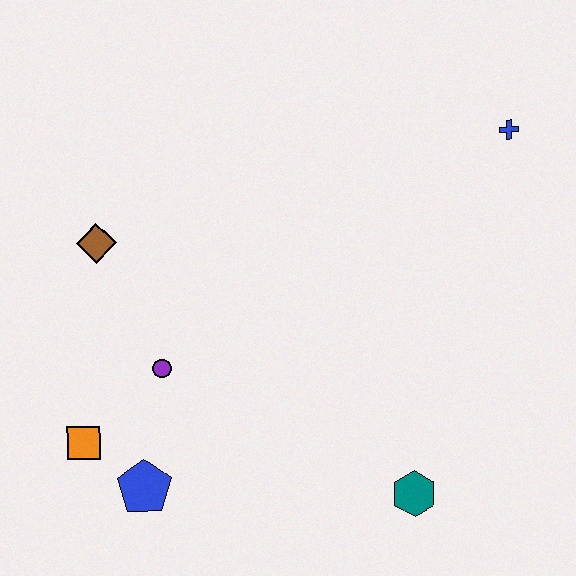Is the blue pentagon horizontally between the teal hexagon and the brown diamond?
Yes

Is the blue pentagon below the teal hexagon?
No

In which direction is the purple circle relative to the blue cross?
The purple circle is to the left of the blue cross.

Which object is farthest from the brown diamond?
The blue cross is farthest from the brown diamond.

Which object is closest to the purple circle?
The orange square is closest to the purple circle.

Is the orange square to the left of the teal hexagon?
Yes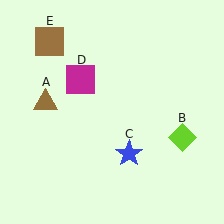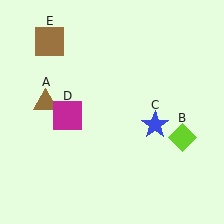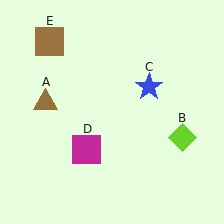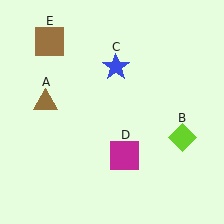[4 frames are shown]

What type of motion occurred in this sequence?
The blue star (object C), magenta square (object D) rotated counterclockwise around the center of the scene.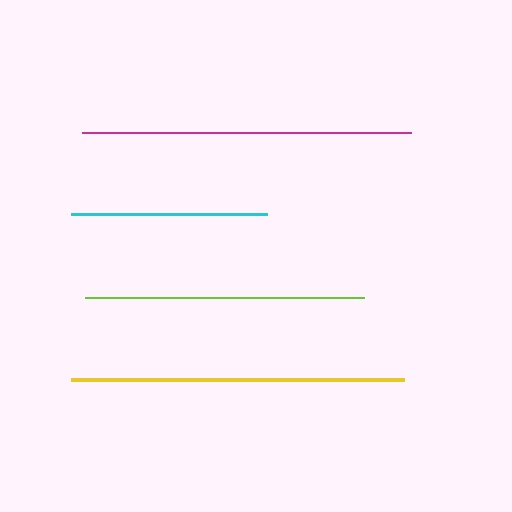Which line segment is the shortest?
The cyan line is the shortest at approximately 195 pixels.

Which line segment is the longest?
The yellow line is the longest at approximately 334 pixels.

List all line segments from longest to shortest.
From longest to shortest: yellow, magenta, lime, cyan.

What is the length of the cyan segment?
The cyan segment is approximately 195 pixels long.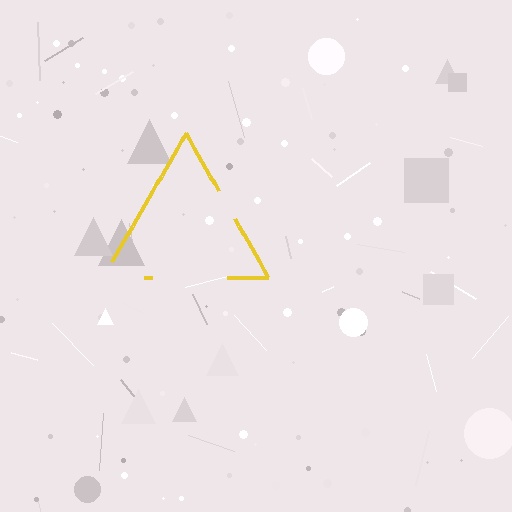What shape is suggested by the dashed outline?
The dashed outline suggests a triangle.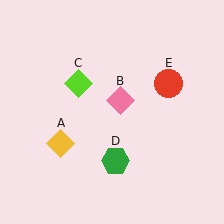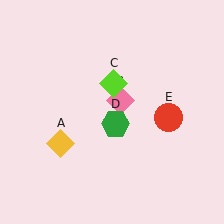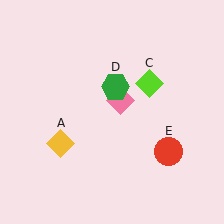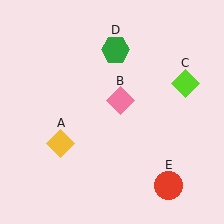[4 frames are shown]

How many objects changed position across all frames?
3 objects changed position: lime diamond (object C), green hexagon (object D), red circle (object E).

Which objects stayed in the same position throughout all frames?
Yellow diamond (object A) and pink diamond (object B) remained stationary.